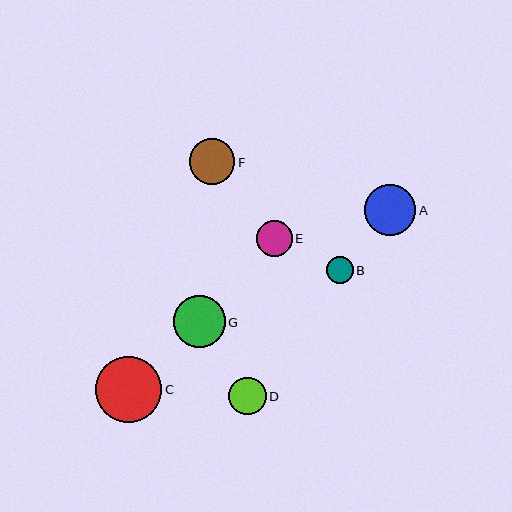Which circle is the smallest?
Circle B is the smallest with a size of approximately 27 pixels.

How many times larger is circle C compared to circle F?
Circle C is approximately 1.4 times the size of circle F.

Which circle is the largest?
Circle C is the largest with a size of approximately 66 pixels.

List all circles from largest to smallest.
From largest to smallest: C, G, A, F, D, E, B.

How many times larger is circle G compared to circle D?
Circle G is approximately 1.4 times the size of circle D.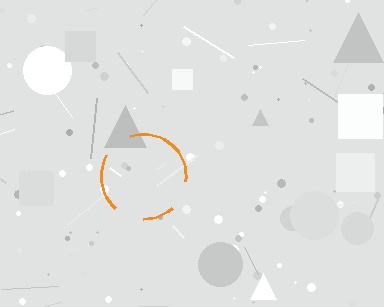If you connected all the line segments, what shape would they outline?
They would outline a circle.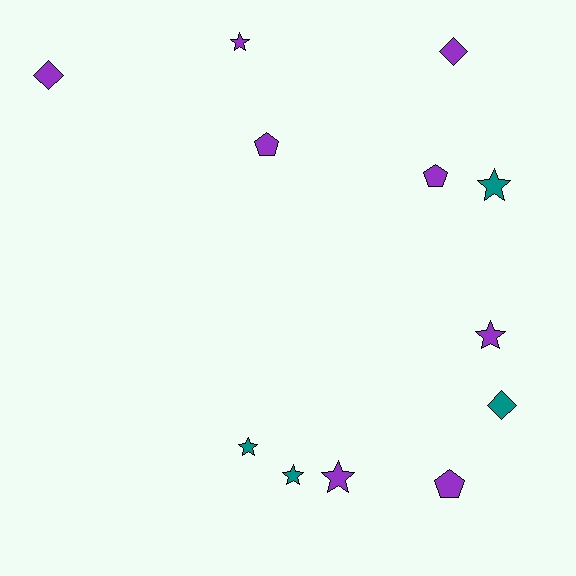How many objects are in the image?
There are 12 objects.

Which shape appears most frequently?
Star, with 6 objects.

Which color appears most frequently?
Purple, with 8 objects.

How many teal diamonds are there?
There is 1 teal diamond.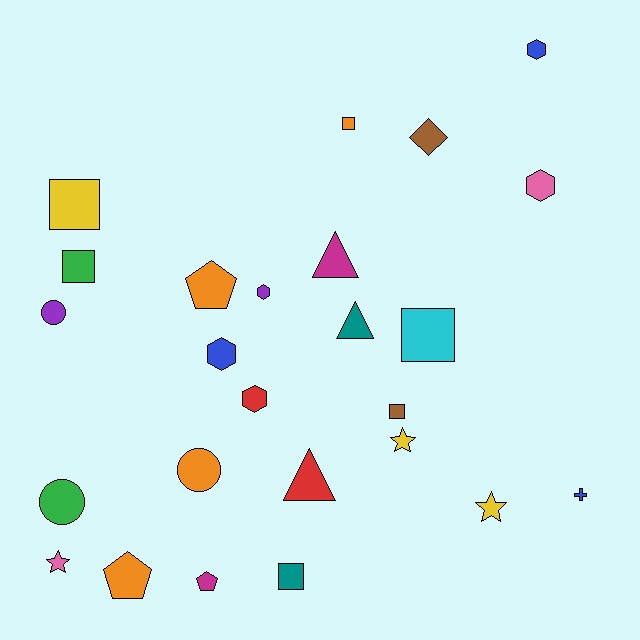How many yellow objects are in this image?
There are 3 yellow objects.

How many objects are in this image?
There are 25 objects.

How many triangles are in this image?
There are 3 triangles.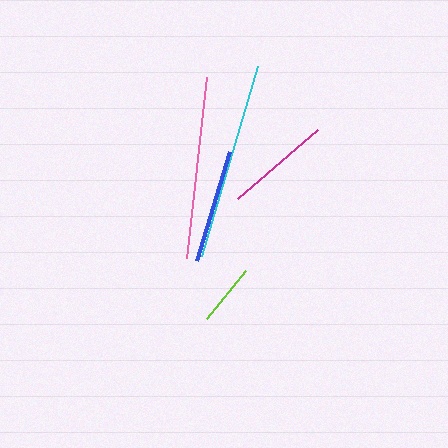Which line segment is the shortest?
The lime line is the shortest at approximately 62 pixels.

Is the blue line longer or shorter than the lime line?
The blue line is longer than the lime line.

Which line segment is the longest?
The cyan line is the longest at approximately 198 pixels.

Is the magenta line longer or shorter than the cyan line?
The cyan line is longer than the magenta line.